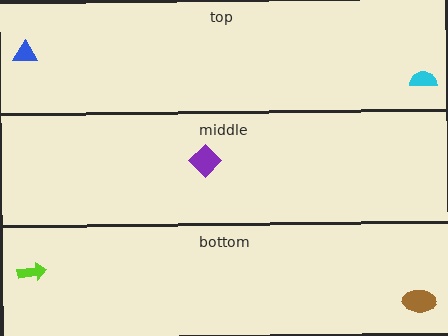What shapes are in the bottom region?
The brown ellipse, the lime arrow.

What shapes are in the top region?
The blue triangle, the cyan semicircle.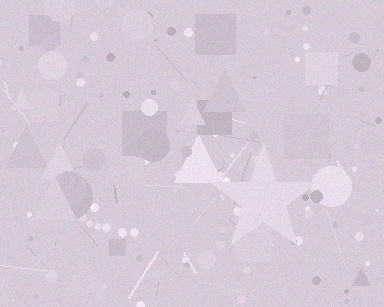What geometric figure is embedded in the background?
A star is embedded in the background.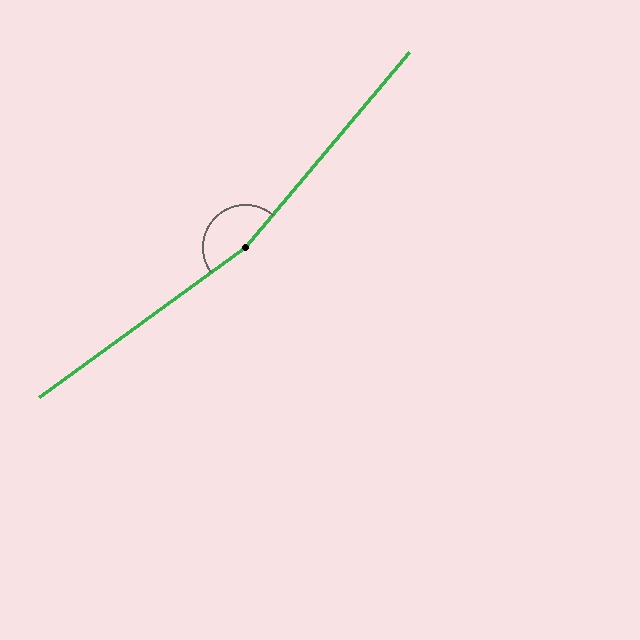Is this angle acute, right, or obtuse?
It is obtuse.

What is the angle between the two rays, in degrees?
Approximately 166 degrees.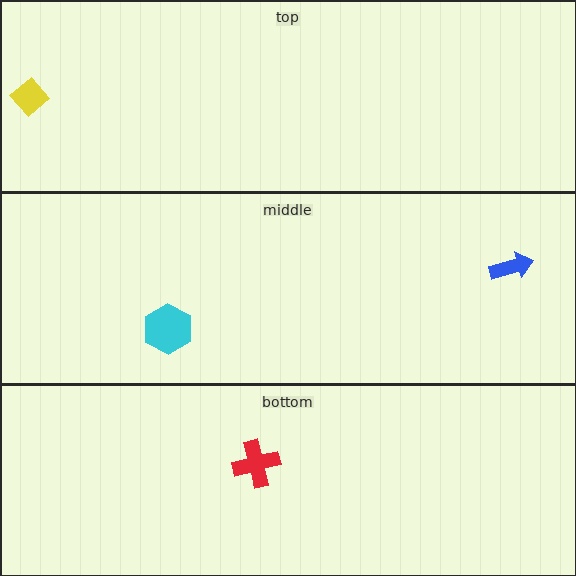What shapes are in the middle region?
The cyan hexagon, the blue arrow.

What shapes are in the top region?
The yellow diamond.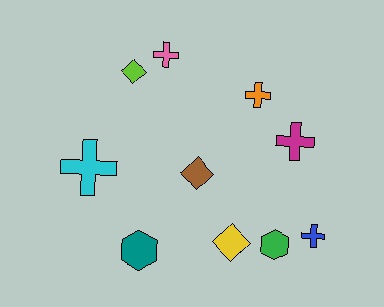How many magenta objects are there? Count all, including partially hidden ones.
There is 1 magenta object.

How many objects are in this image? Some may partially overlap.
There are 10 objects.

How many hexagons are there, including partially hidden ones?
There are 2 hexagons.